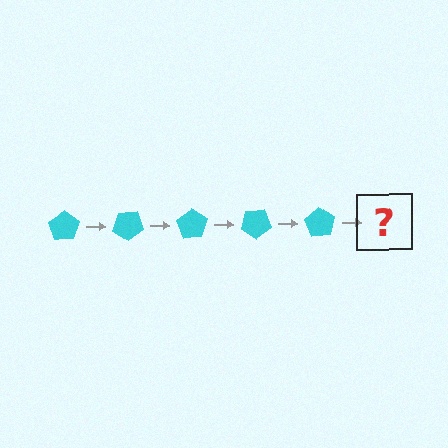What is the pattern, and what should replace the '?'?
The pattern is that the pentagon rotates 35 degrees each step. The '?' should be a cyan pentagon rotated 175 degrees.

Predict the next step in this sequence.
The next step is a cyan pentagon rotated 175 degrees.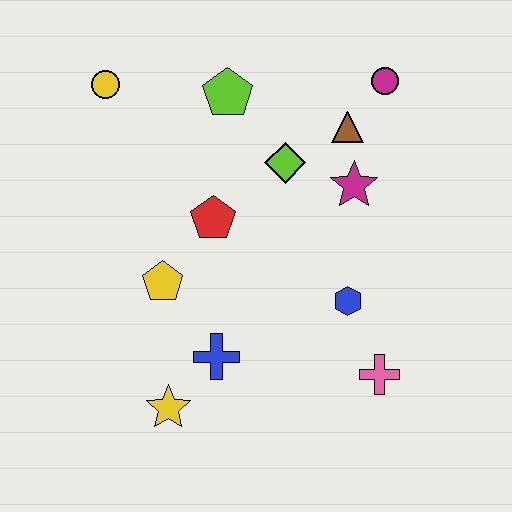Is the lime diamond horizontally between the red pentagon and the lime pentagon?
No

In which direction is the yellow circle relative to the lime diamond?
The yellow circle is to the left of the lime diamond.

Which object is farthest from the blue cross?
The magenta circle is farthest from the blue cross.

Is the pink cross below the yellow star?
No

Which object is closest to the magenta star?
The brown triangle is closest to the magenta star.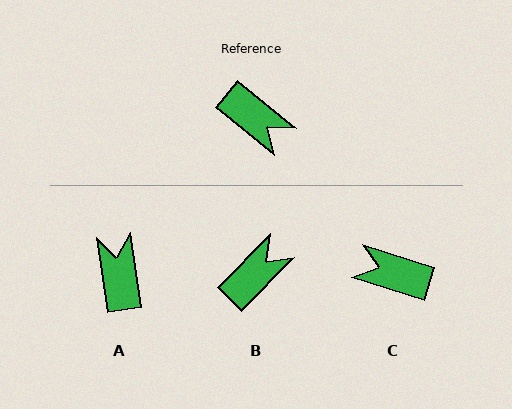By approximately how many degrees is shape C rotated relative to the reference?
Approximately 158 degrees clockwise.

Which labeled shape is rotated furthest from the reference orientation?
C, about 158 degrees away.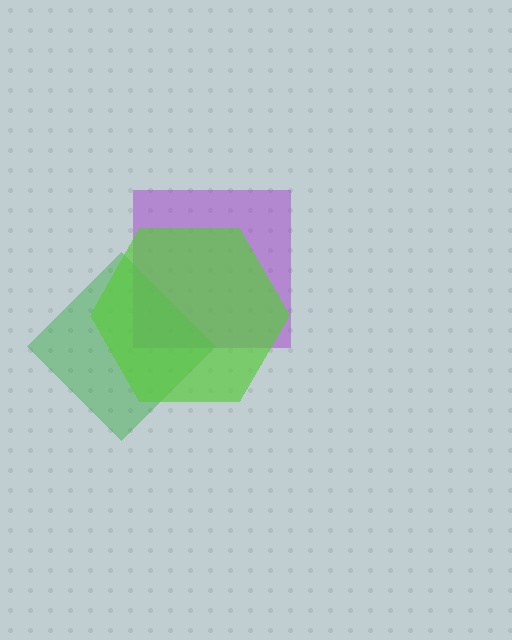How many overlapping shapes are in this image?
There are 3 overlapping shapes in the image.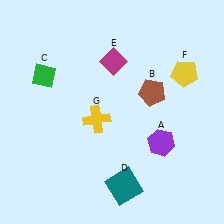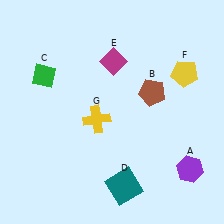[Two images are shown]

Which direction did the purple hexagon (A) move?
The purple hexagon (A) moved right.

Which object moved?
The purple hexagon (A) moved right.